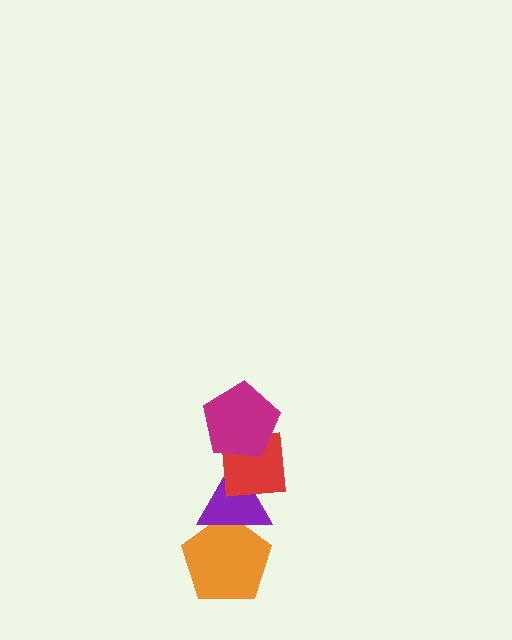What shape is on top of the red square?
The magenta pentagon is on top of the red square.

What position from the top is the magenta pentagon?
The magenta pentagon is 1st from the top.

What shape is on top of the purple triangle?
The red square is on top of the purple triangle.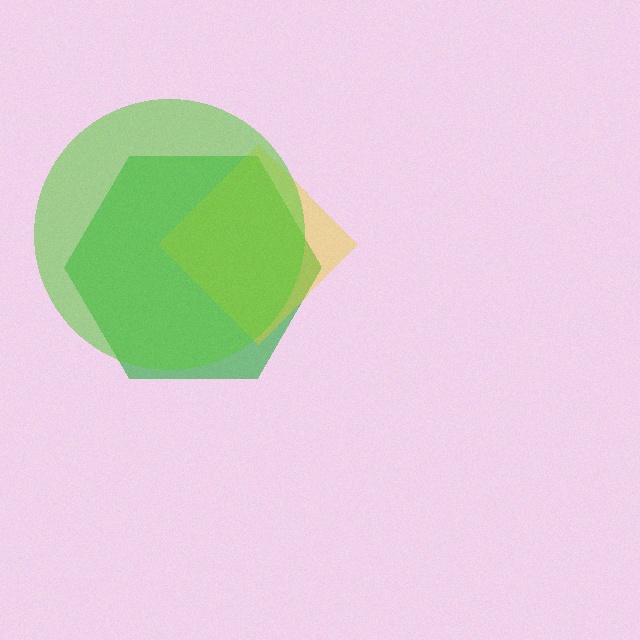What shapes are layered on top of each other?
The layered shapes are: a green hexagon, a yellow diamond, a lime circle.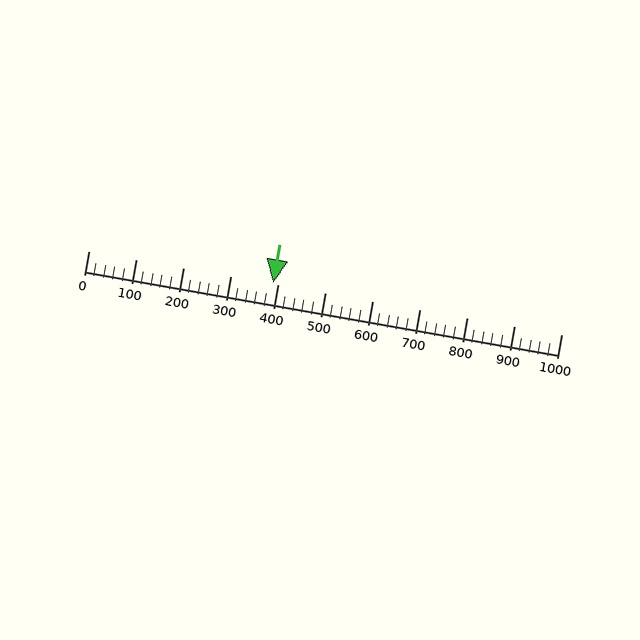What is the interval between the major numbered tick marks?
The major tick marks are spaced 100 units apart.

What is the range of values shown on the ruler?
The ruler shows values from 0 to 1000.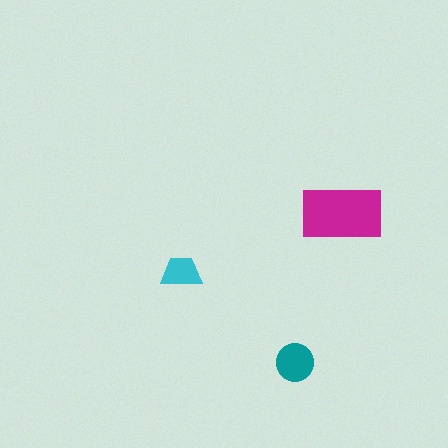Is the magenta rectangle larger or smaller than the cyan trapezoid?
Larger.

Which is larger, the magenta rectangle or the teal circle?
The magenta rectangle.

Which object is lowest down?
The teal circle is bottommost.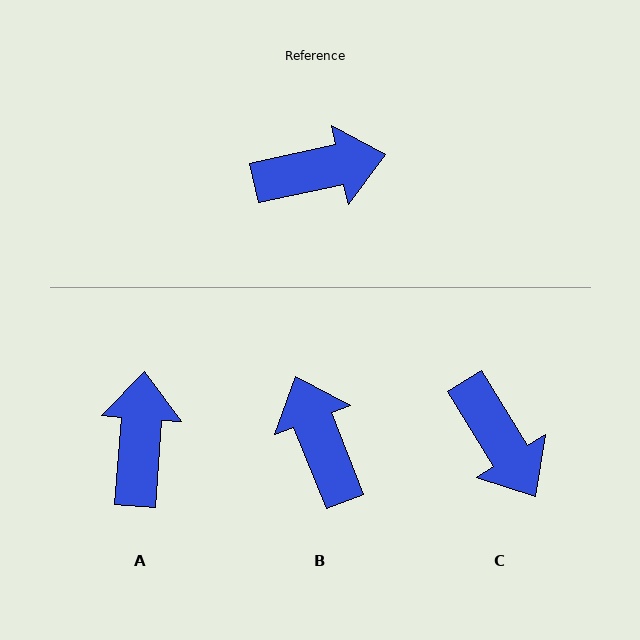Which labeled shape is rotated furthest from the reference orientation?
B, about 100 degrees away.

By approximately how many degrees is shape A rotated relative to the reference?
Approximately 74 degrees counter-clockwise.